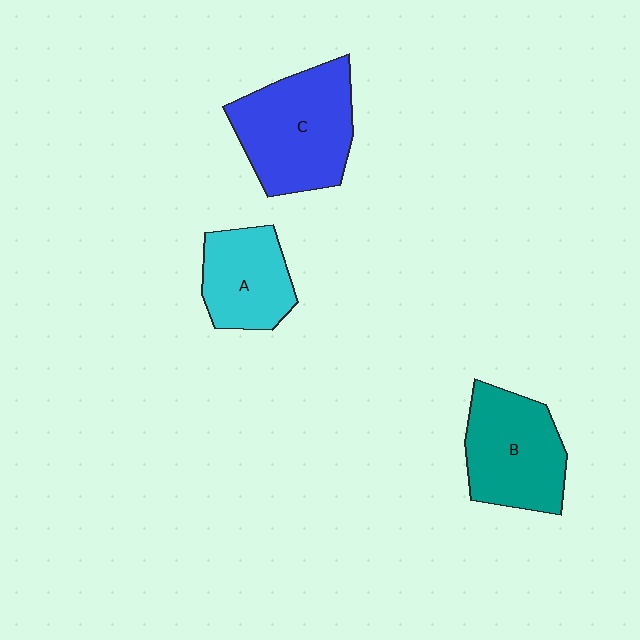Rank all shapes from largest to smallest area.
From largest to smallest: C (blue), B (teal), A (cyan).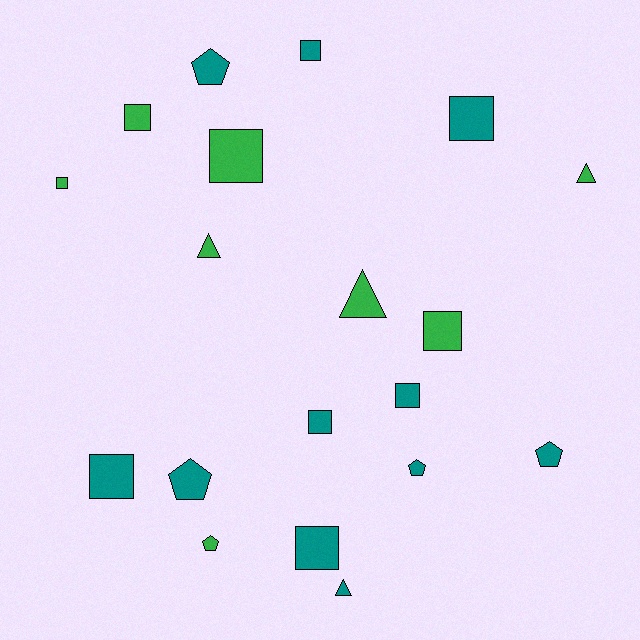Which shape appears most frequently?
Square, with 10 objects.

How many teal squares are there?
There are 6 teal squares.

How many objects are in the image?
There are 19 objects.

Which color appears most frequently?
Teal, with 11 objects.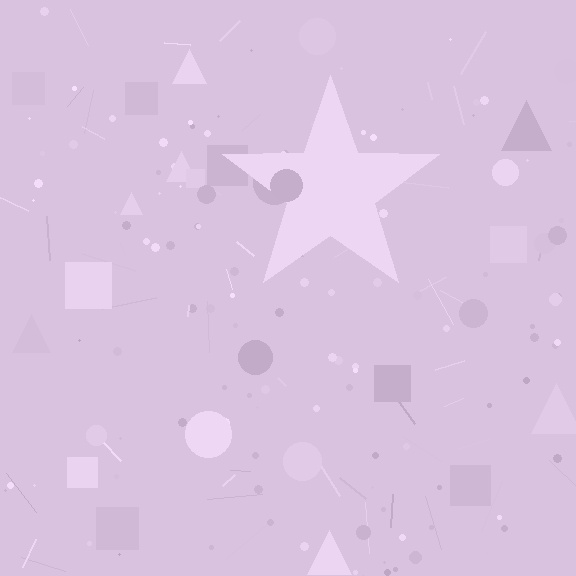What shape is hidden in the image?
A star is hidden in the image.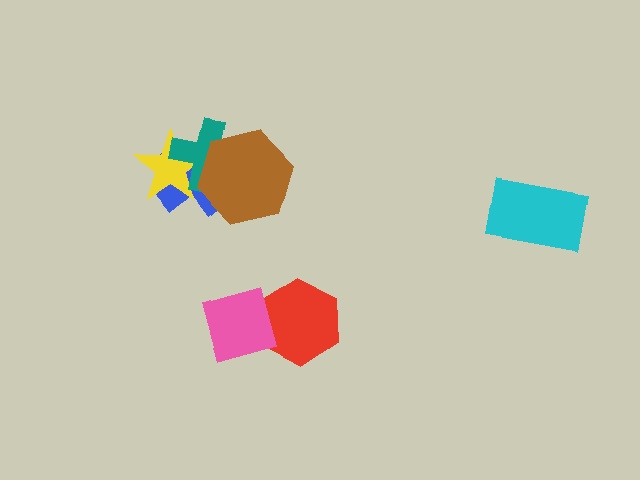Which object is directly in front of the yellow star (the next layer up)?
The teal cross is directly in front of the yellow star.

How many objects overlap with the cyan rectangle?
0 objects overlap with the cyan rectangle.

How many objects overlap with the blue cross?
3 objects overlap with the blue cross.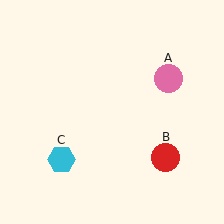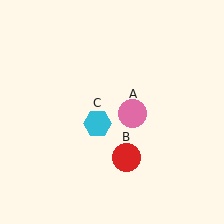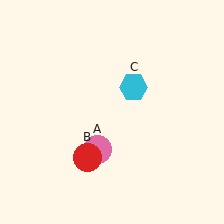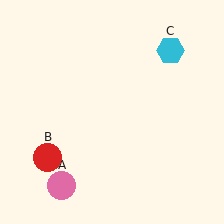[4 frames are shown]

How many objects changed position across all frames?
3 objects changed position: pink circle (object A), red circle (object B), cyan hexagon (object C).